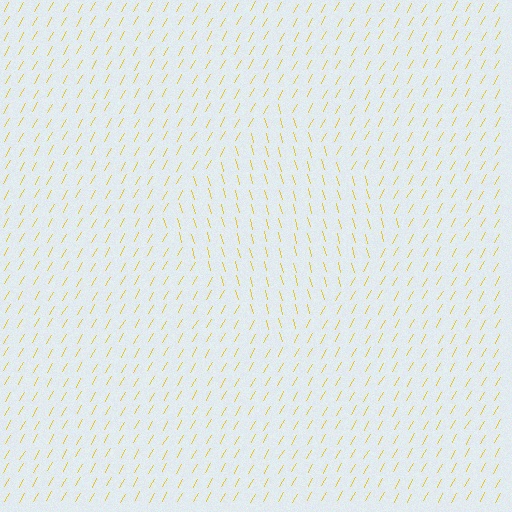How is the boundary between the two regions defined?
The boundary is defined purely by a change in line orientation (approximately 45 degrees difference). All lines are the same color and thickness.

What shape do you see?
I see a diamond.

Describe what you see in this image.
The image is filled with small yellow line segments. A diamond region in the image has lines oriented differently from the surrounding lines, creating a visible texture boundary.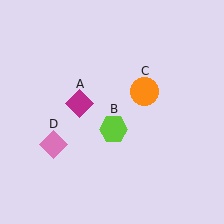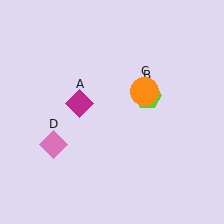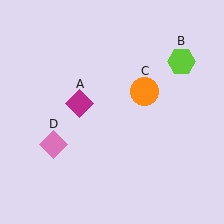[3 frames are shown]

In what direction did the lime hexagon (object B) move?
The lime hexagon (object B) moved up and to the right.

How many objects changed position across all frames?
1 object changed position: lime hexagon (object B).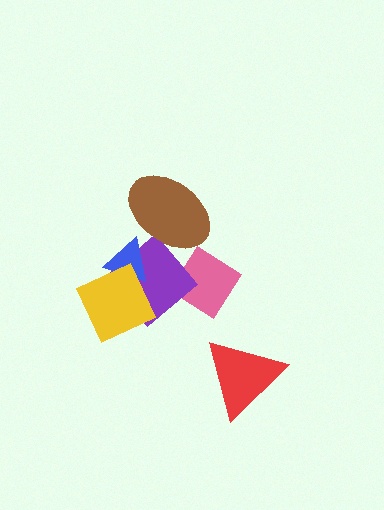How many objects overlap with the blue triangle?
2 objects overlap with the blue triangle.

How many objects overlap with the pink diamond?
1 object overlaps with the pink diamond.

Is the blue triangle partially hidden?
Yes, it is partially covered by another shape.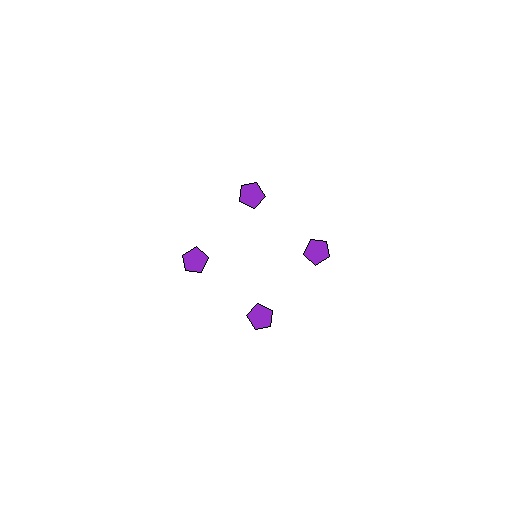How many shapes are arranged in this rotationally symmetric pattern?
There are 4 shapes, arranged in 4 groups of 1.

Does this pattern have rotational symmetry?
Yes, this pattern has 4-fold rotational symmetry. It looks the same after rotating 90 degrees around the center.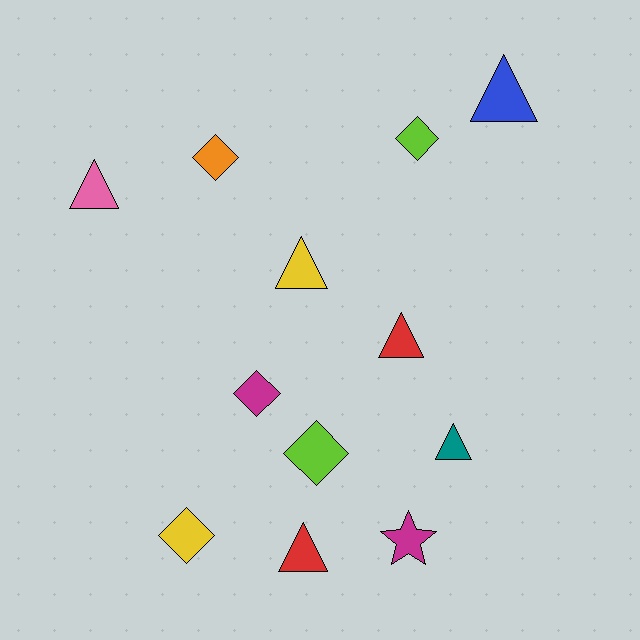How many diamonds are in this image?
There are 5 diamonds.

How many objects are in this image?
There are 12 objects.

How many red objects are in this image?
There are 2 red objects.